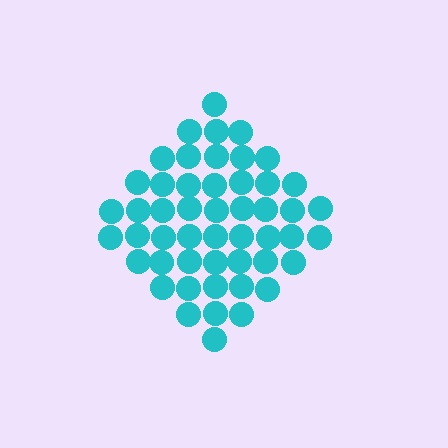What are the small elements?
The small elements are circles.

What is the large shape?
The large shape is a diamond.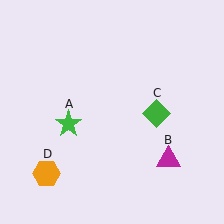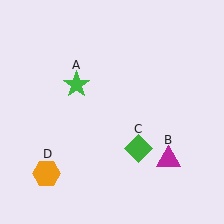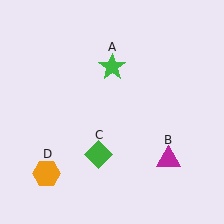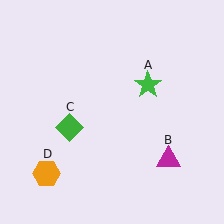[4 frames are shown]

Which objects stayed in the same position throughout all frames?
Magenta triangle (object B) and orange hexagon (object D) remained stationary.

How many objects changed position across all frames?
2 objects changed position: green star (object A), green diamond (object C).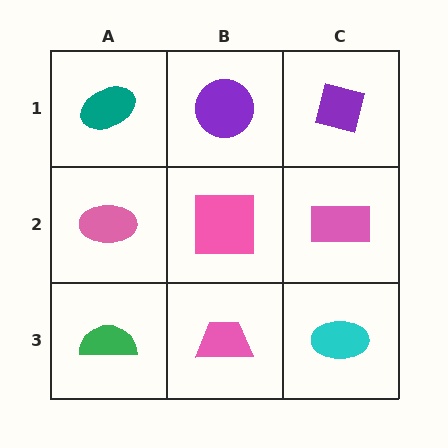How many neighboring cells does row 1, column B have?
3.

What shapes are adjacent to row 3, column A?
A pink ellipse (row 2, column A), a pink trapezoid (row 3, column B).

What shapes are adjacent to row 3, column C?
A pink rectangle (row 2, column C), a pink trapezoid (row 3, column B).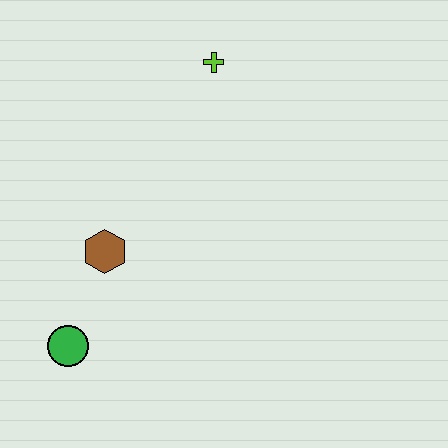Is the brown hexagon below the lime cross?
Yes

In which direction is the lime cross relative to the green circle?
The lime cross is above the green circle.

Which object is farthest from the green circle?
The lime cross is farthest from the green circle.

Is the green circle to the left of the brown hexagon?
Yes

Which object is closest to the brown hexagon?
The green circle is closest to the brown hexagon.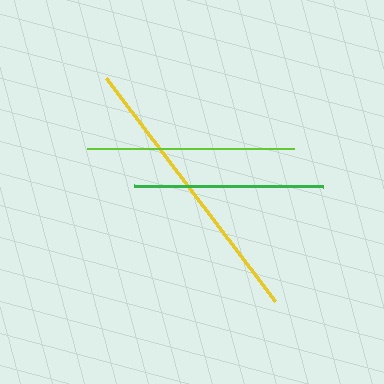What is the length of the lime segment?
The lime segment is approximately 208 pixels long.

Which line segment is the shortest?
The green line is the shortest at approximately 190 pixels.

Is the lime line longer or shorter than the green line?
The lime line is longer than the green line.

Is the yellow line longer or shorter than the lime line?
The yellow line is longer than the lime line.